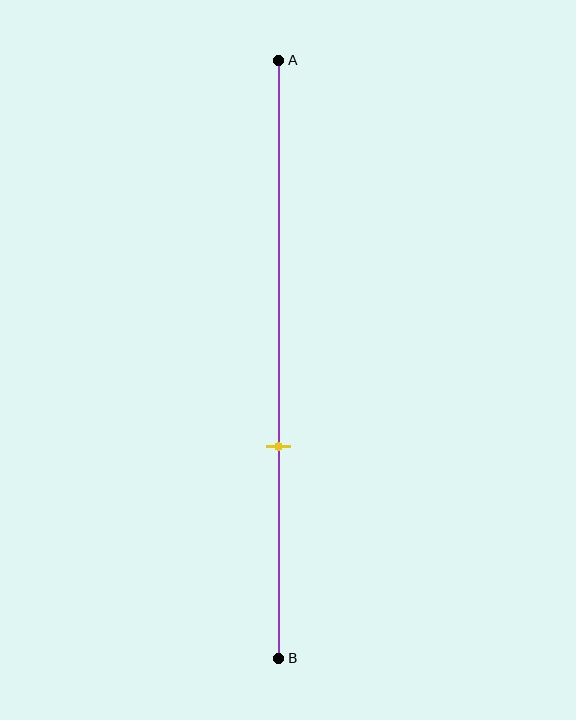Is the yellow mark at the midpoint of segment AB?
No, the mark is at about 65% from A, not at the 50% midpoint.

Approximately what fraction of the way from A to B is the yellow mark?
The yellow mark is approximately 65% of the way from A to B.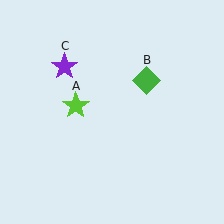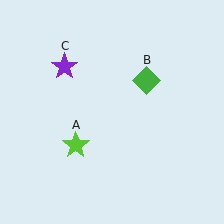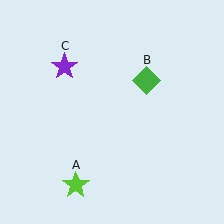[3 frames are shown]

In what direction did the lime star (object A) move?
The lime star (object A) moved down.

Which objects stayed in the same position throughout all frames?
Green diamond (object B) and purple star (object C) remained stationary.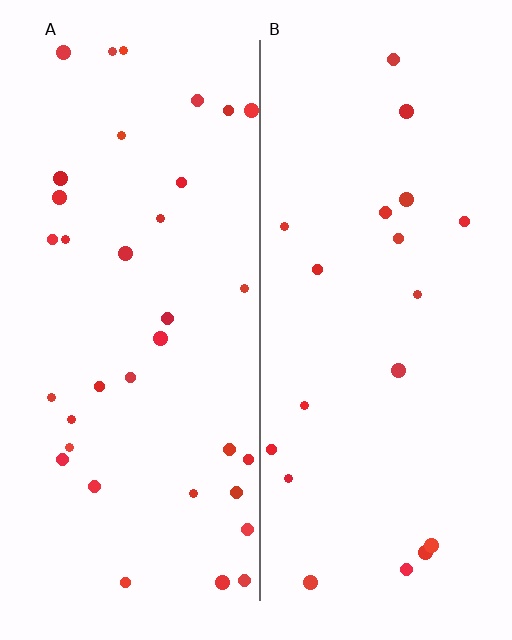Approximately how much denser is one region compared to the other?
Approximately 1.8× — region A over region B.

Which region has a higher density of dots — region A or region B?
A (the left).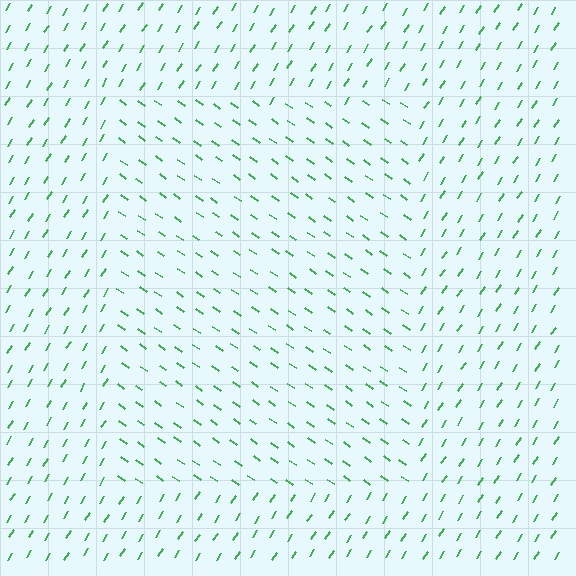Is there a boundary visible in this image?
Yes, there is a texture boundary formed by a change in line orientation.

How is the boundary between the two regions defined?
The boundary is defined purely by a change in line orientation (approximately 87 degrees difference). All lines are the same color and thickness.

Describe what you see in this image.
The image is filled with small green line segments. A rectangle region in the image has lines oriented differently from the surrounding lines, creating a visible texture boundary.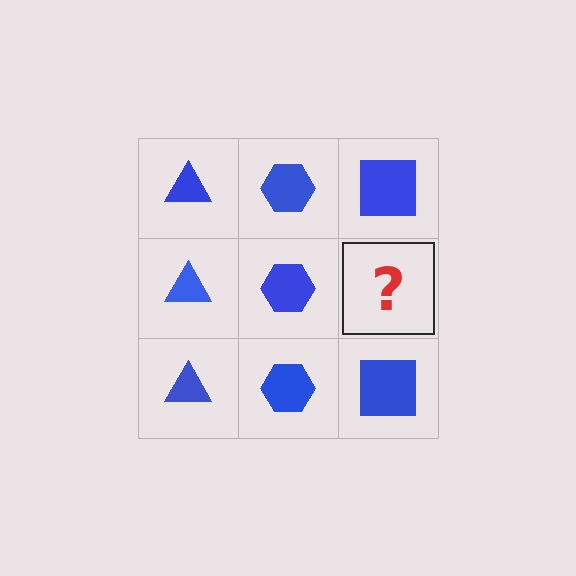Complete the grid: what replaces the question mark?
The question mark should be replaced with a blue square.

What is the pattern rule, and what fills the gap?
The rule is that each column has a consistent shape. The gap should be filled with a blue square.